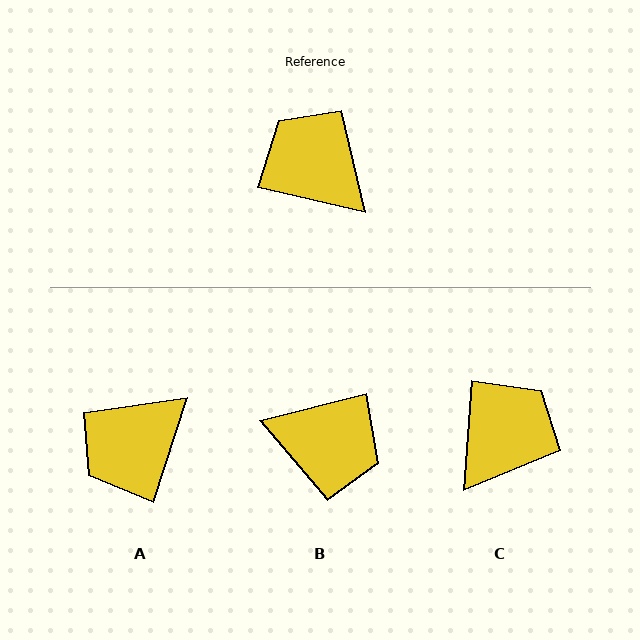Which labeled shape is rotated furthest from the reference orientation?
B, about 153 degrees away.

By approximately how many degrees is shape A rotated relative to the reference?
Approximately 85 degrees counter-clockwise.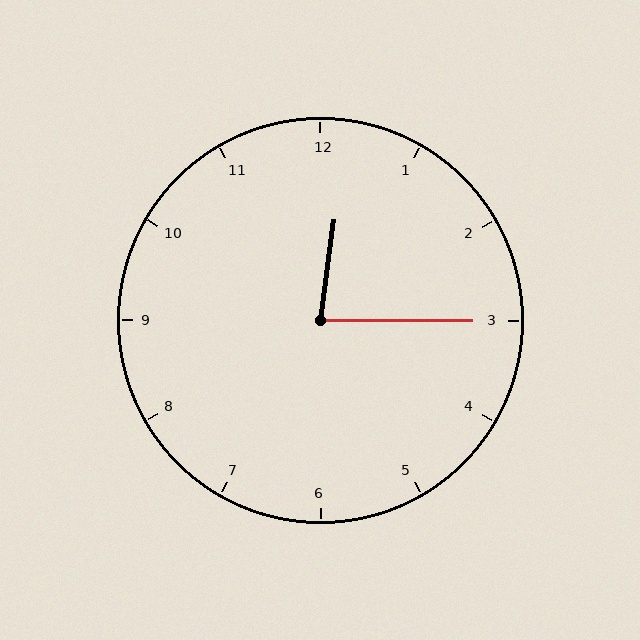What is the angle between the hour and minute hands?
Approximately 82 degrees.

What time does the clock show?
12:15.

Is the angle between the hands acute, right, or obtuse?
It is acute.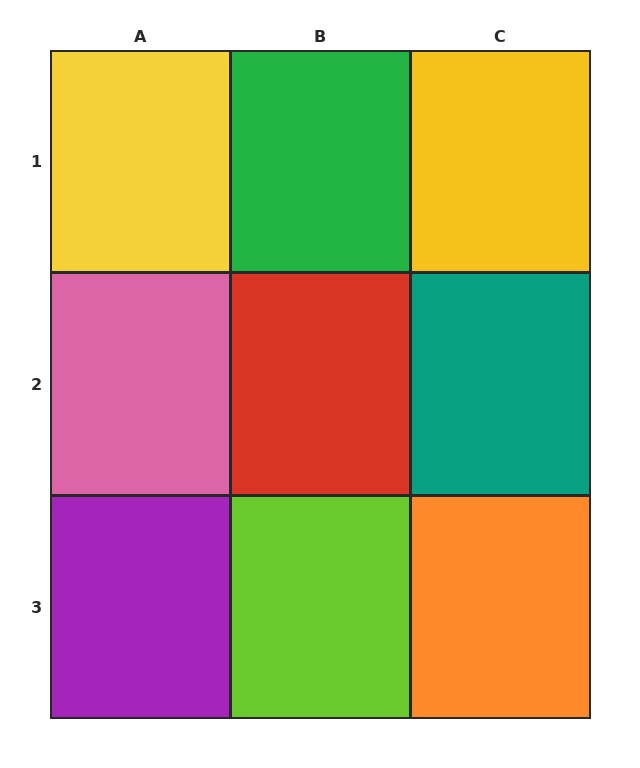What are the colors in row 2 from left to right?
Pink, red, teal.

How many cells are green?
1 cell is green.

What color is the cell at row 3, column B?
Lime.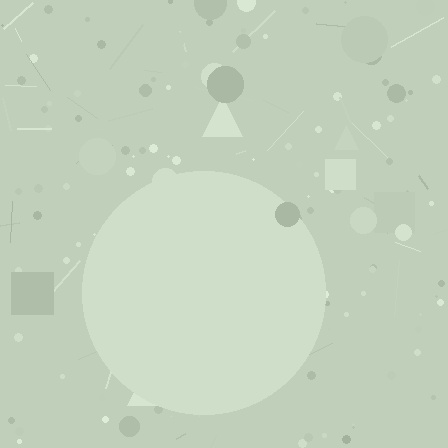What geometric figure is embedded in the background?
A circle is embedded in the background.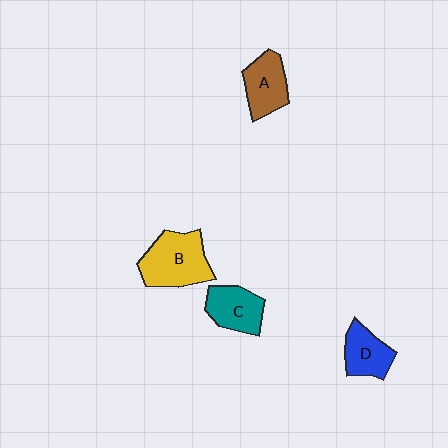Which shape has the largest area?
Shape B (yellow).